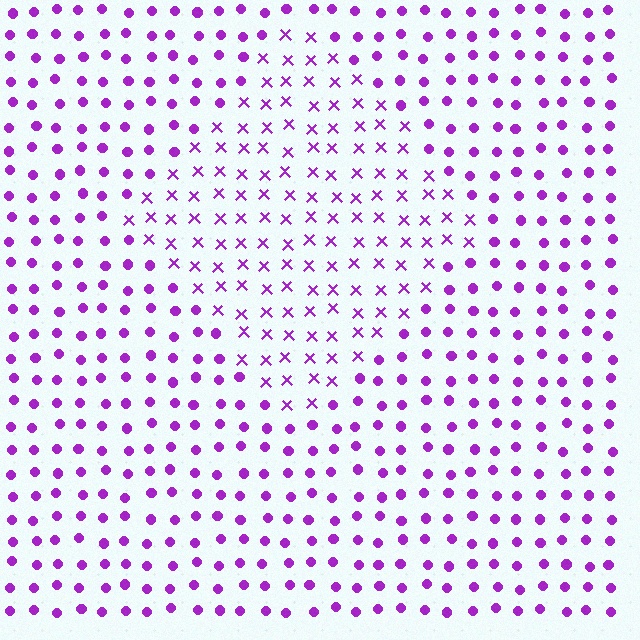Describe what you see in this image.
The image is filled with small purple elements arranged in a uniform grid. A diamond-shaped region contains X marks, while the surrounding area contains circles. The boundary is defined purely by the change in element shape.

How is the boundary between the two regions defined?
The boundary is defined by a change in element shape: X marks inside vs. circles outside. All elements share the same color and spacing.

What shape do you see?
I see a diamond.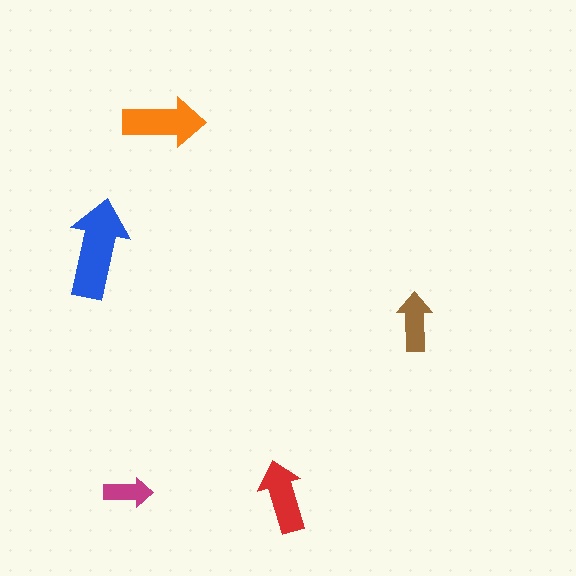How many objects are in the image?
There are 5 objects in the image.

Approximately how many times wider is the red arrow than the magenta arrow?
About 1.5 times wider.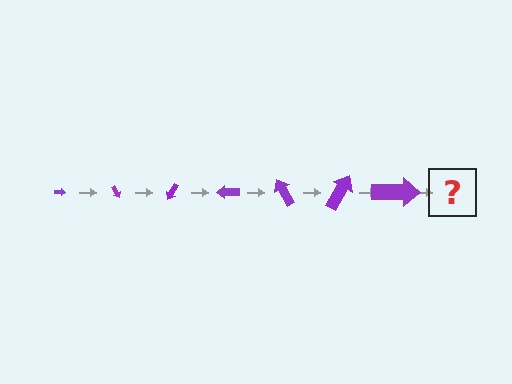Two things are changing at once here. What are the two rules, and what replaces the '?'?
The two rules are that the arrow grows larger each step and it rotates 60 degrees each step. The '?' should be an arrow, larger than the previous one and rotated 420 degrees from the start.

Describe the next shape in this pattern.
It should be an arrow, larger than the previous one and rotated 420 degrees from the start.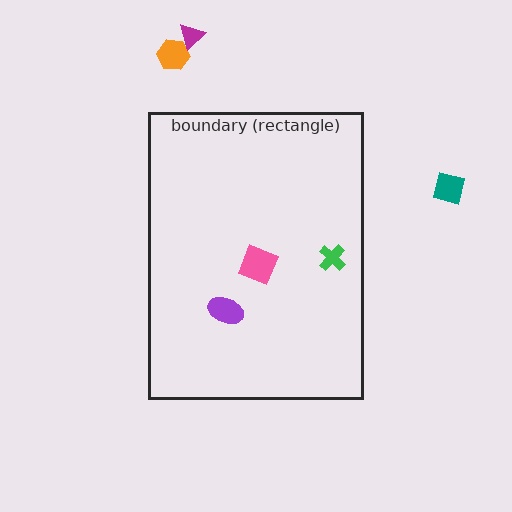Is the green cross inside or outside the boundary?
Inside.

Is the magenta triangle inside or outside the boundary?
Outside.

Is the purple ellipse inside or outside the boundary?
Inside.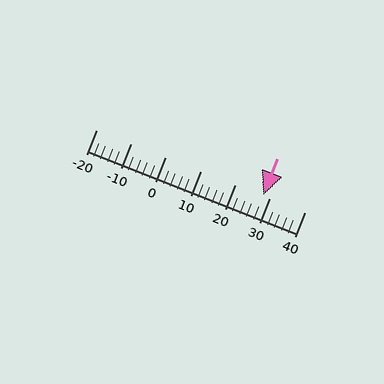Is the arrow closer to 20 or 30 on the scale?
The arrow is closer to 30.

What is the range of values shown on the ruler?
The ruler shows values from -20 to 40.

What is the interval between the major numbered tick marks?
The major tick marks are spaced 10 units apart.